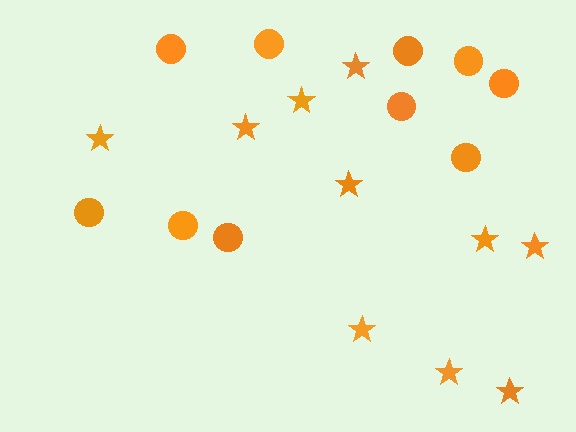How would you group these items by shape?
There are 2 groups: one group of circles (10) and one group of stars (10).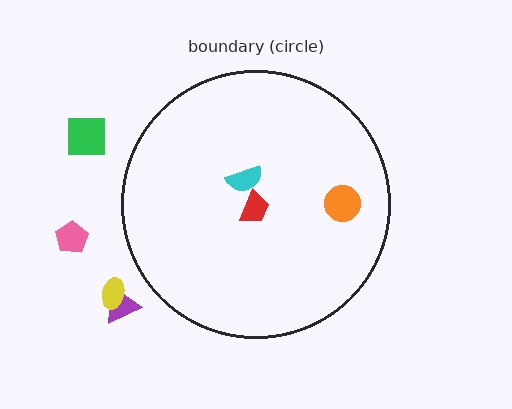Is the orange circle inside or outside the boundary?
Inside.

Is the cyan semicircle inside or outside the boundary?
Inside.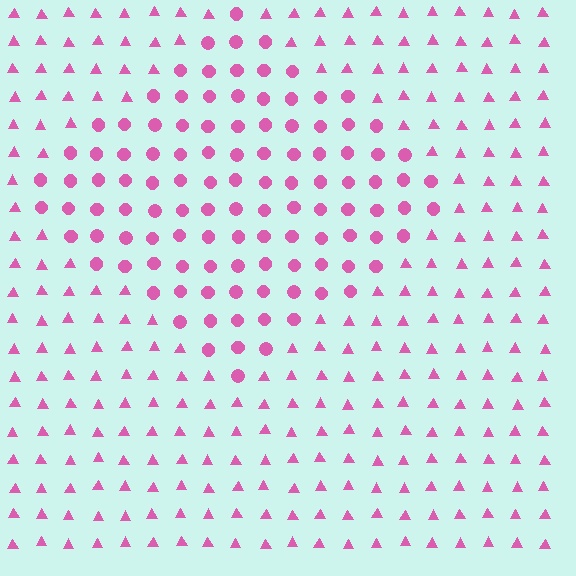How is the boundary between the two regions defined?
The boundary is defined by a change in element shape: circles inside vs. triangles outside. All elements share the same color and spacing.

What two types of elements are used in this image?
The image uses circles inside the diamond region and triangles outside it.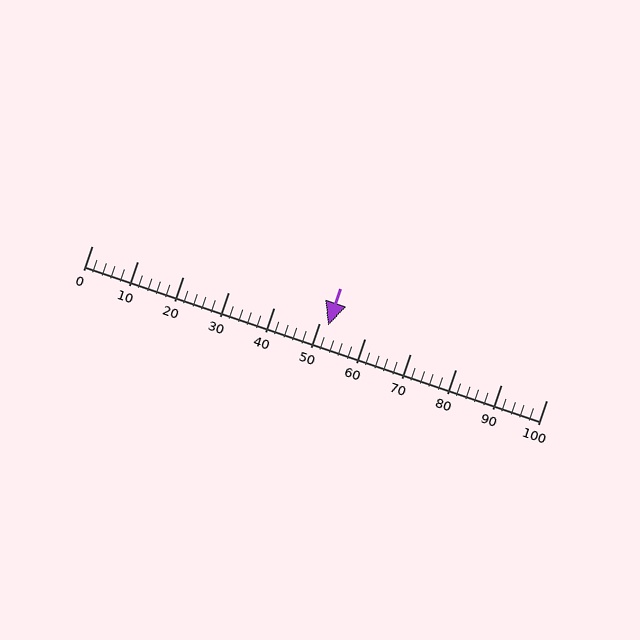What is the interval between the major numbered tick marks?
The major tick marks are spaced 10 units apart.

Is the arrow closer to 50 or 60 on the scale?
The arrow is closer to 50.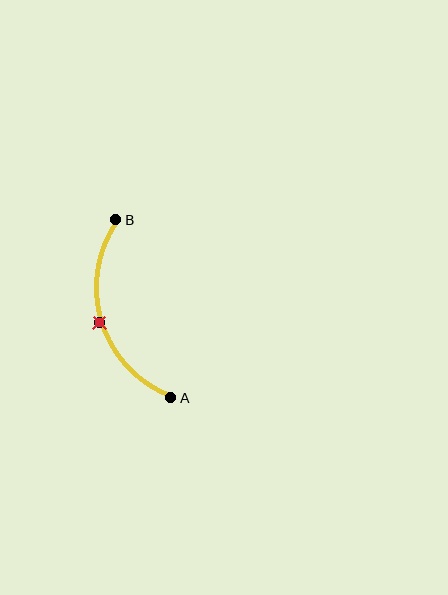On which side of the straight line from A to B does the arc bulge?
The arc bulges to the left of the straight line connecting A and B.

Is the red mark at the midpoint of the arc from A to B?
Yes. The red mark lies on the arc at equal arc-length from both A and B — it is the arc midpoint.